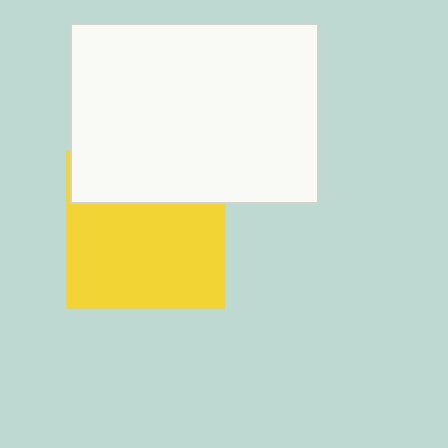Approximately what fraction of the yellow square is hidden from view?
Roughly 32% of the yellow square is hidden behind the white rectangle.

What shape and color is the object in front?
The object in front is a white rectangle.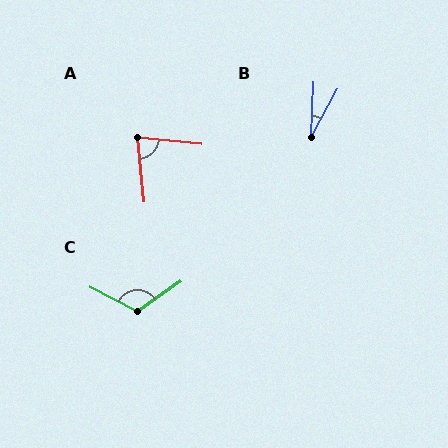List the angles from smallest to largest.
B (27°), A (79°), C (118°).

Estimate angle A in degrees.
Approximately 79 degrees.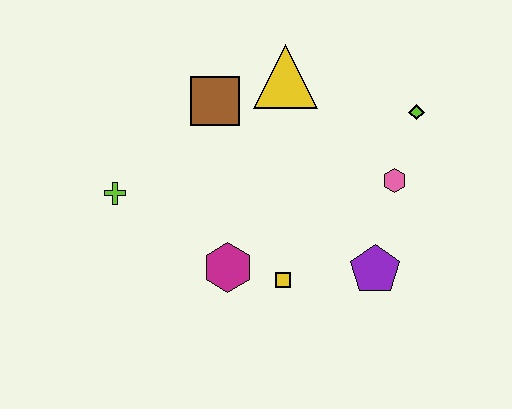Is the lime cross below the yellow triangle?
Yes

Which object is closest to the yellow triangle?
The brown square is closest to the yellow triangle.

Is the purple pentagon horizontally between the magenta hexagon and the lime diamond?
Yes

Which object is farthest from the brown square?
The purple pentagon is farthest from the brown square.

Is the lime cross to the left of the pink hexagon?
Yes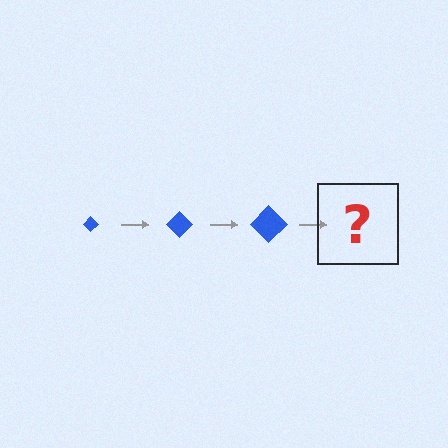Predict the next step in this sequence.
The next step is a blue diamond, larger than the previous one.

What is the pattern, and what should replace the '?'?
The pattern is that the diamond gets progressively larger each step. The '?' should be a blue diamond, larger than the previous one.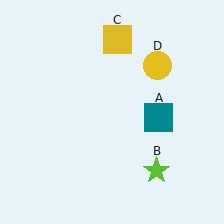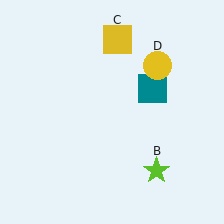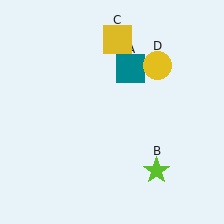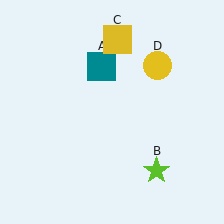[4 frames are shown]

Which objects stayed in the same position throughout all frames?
Lime star (object B) and yellow square (object C) and yellow circle (object D) remained stationary.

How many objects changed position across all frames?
1 object changed position: teal square (object A).